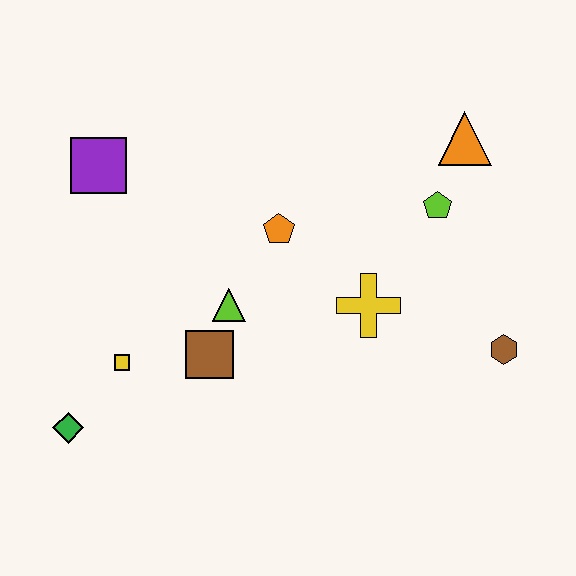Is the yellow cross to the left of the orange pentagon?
No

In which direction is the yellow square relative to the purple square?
The yellow square is below the purple square.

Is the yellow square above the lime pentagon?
No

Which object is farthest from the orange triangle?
The green diamond is farthest from the orange triangle.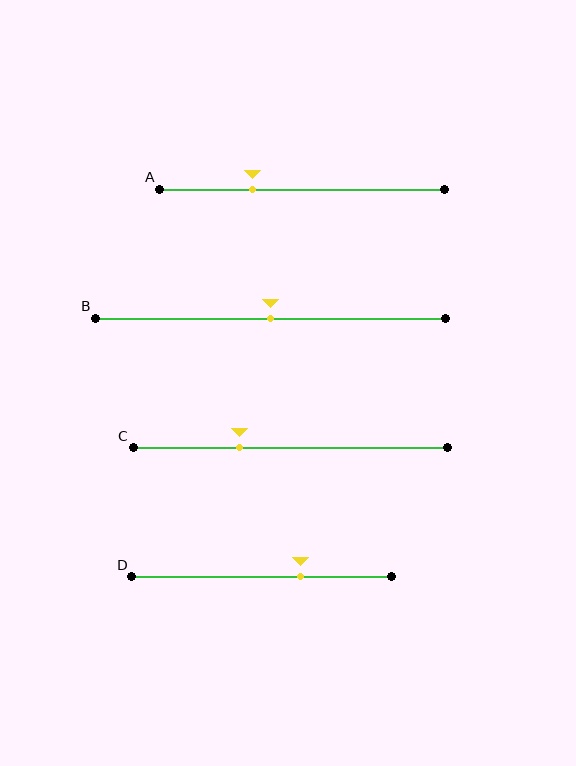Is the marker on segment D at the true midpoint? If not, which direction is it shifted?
No, the marker on segment D is shifted to the right by about 15% of the segment length.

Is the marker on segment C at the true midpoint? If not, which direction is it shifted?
No, the marker on segment C is shifted to the left by about 16% of the segment length.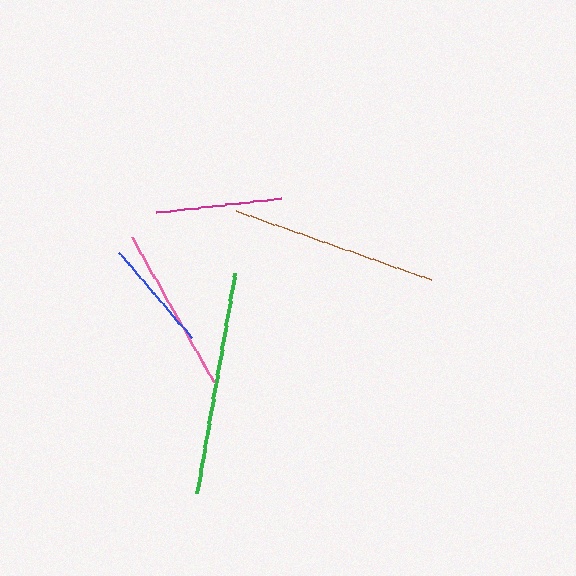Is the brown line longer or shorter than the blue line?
The brown line is longer than the blue line.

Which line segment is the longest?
The green line is the longest at approximately 224 pixels.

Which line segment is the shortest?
The blue line is the shortest at approximately 112 pixels.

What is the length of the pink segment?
The pink segment is approximately 167 pixels long.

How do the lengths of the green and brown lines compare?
The green and brown lines are approximately the same length.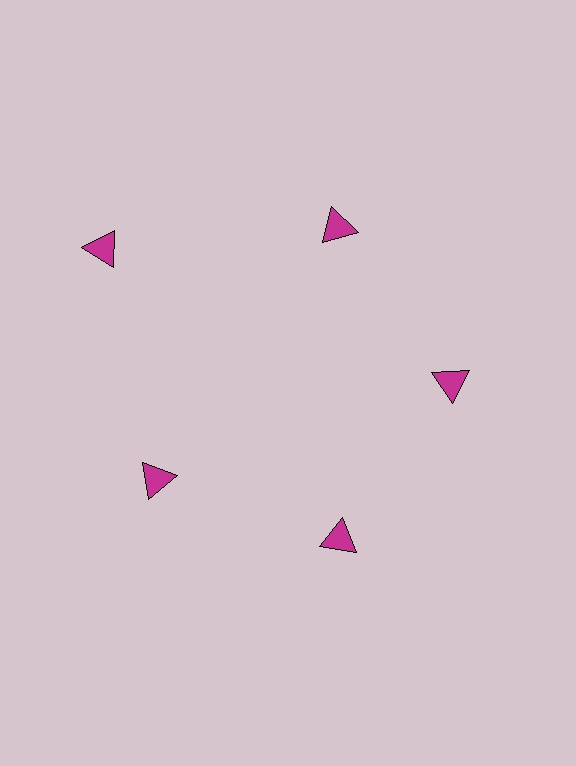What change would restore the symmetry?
The symmetry would be restored by moving it inward, back onto the ring so that all 5 triangles sit at equal angles and equal distance from the center.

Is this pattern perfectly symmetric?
No. The 5 magenta triangles are arranged in a ring, but one element near the 10 o'clock position is pushed outward from the center, breaking the 5-fold rotational symmetry.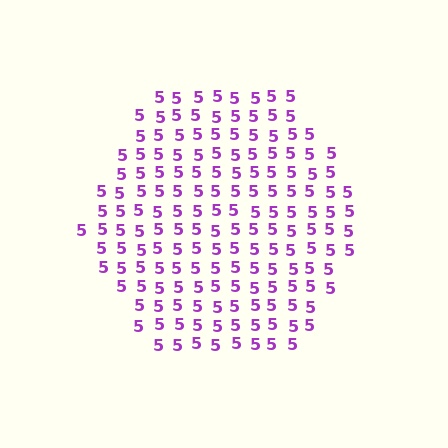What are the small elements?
The small elements are digit 5's.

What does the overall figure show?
The overall figure shows a hexagon.